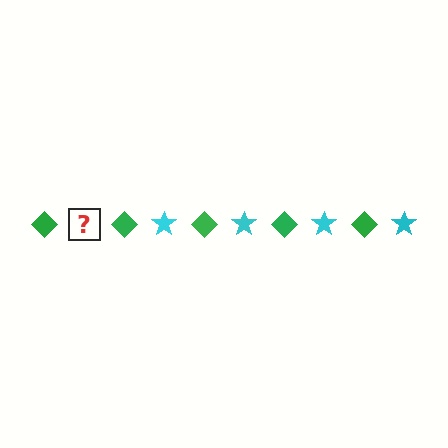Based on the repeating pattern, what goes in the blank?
The blank should be a cyan star.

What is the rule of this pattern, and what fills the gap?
The rule is that the pattern alternates between green diamond and cyan star. The gap should be filled with a cyan star.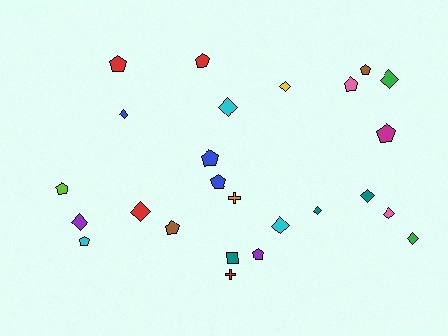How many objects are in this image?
There are 25 objects.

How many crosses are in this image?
There are 2 crosses.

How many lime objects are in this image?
There is 1 lime object.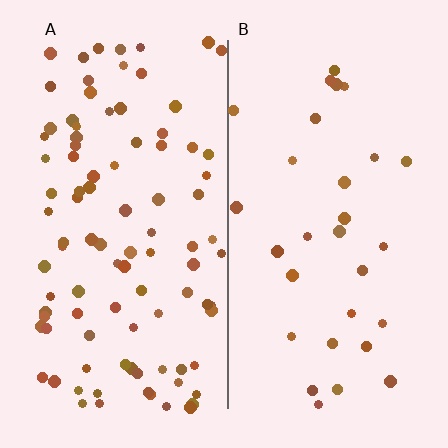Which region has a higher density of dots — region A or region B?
A (the left).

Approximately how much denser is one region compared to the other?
Approximately 3.2× — region A over region B.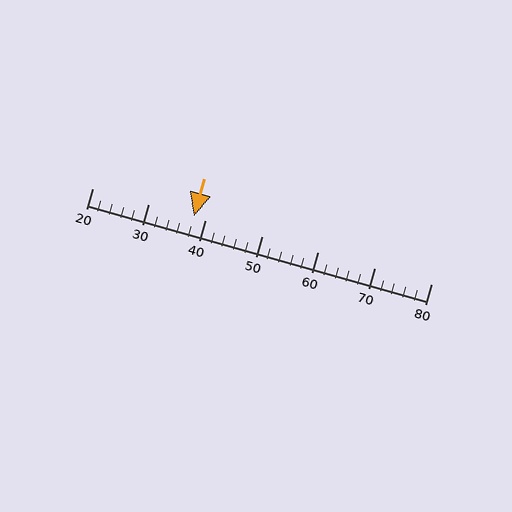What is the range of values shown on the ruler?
The ruler shows values from 20 to 80.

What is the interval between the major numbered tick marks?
The major tick marks are spaced 10 units apart.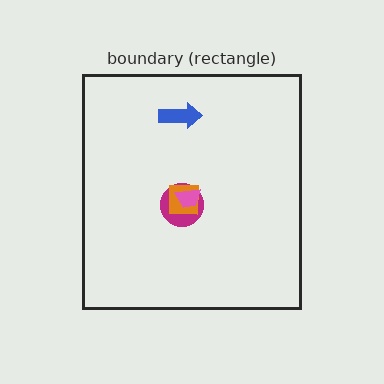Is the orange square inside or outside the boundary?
Inside.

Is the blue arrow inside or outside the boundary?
Inside.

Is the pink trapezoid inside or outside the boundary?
Inside.